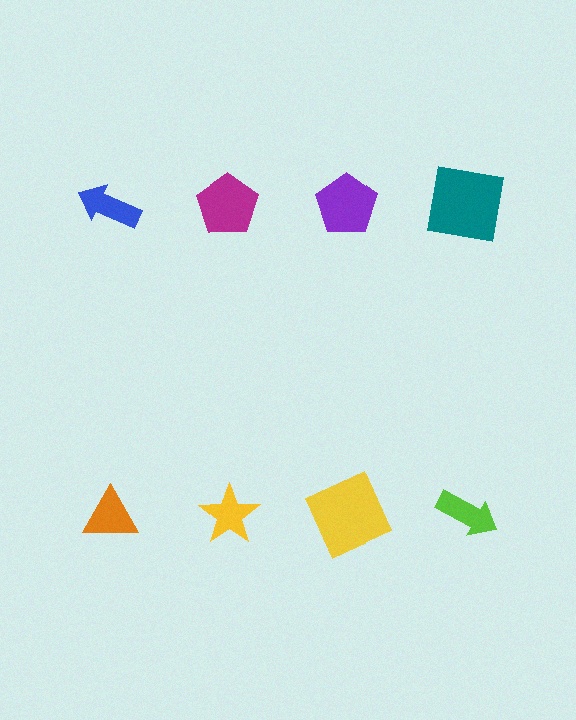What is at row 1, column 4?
A teal square.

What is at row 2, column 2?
A yellow star.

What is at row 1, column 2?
A magenta pentagon.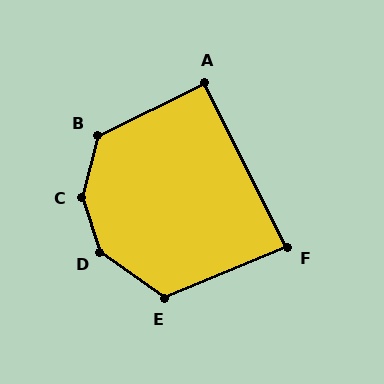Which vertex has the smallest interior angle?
F, at approximately 86 degrees.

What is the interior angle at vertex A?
Approximately 90 degrees (approximately right).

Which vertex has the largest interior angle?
C, at approximately 148 degrees.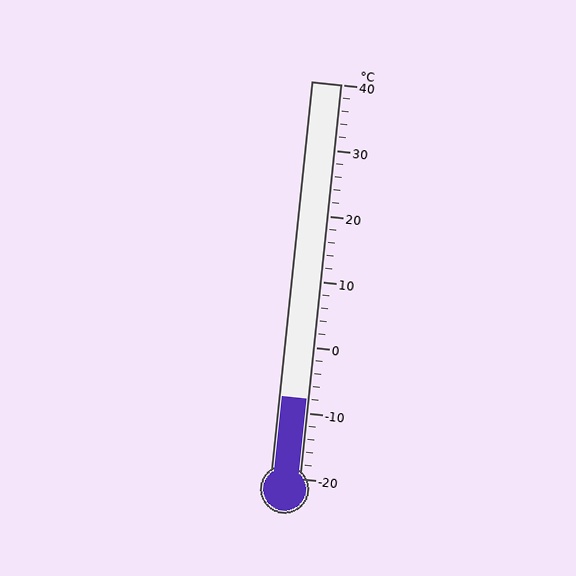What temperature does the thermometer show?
The thermometer shows approximately -8°C.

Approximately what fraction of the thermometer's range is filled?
The thermometer is filled to approximately 20% of its range.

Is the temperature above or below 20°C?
The temperature is below 20°C.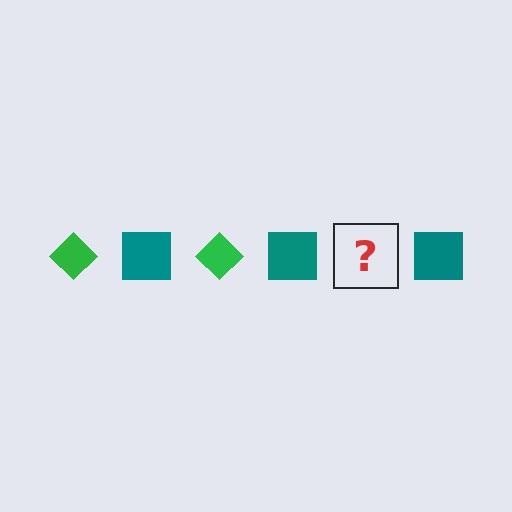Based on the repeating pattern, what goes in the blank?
The blank should be a green diamond.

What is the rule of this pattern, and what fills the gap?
The rule is that the pattern alternates between green diamond and teal square. The gap should be filled with a green diamond.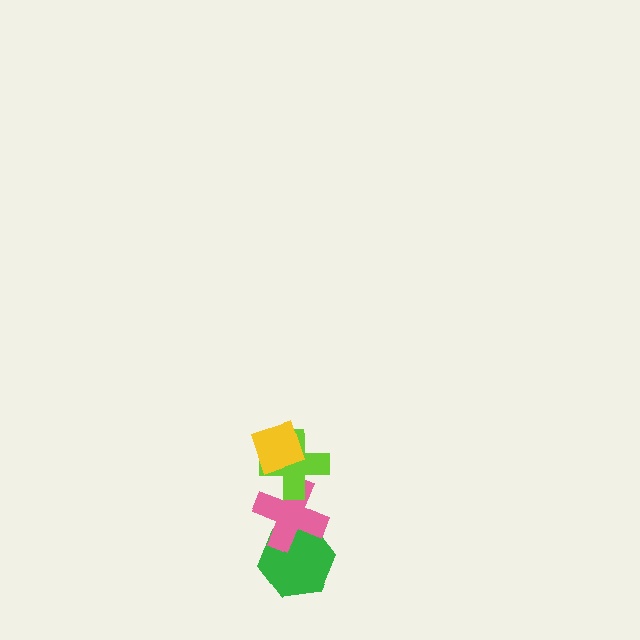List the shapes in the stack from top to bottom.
From top to bottom: the yellow diamond, the lime cross, the pink cross, the green hexagon.